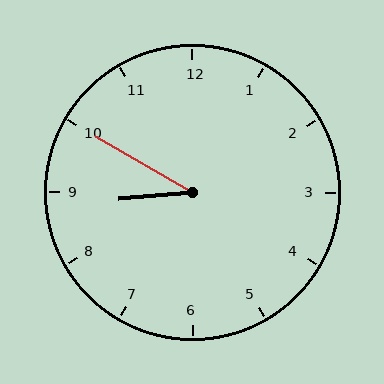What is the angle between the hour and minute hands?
Approximately 35 degrees.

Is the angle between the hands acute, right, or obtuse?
It is acute.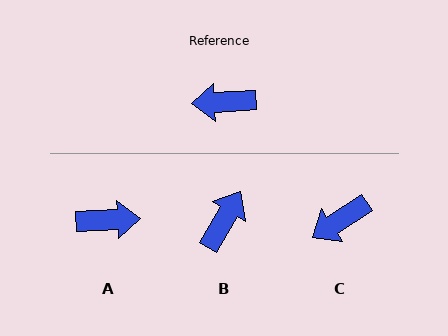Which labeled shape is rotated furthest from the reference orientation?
A, about 180 degrees away.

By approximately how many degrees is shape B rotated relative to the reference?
Approximately 123 degrees clockwise.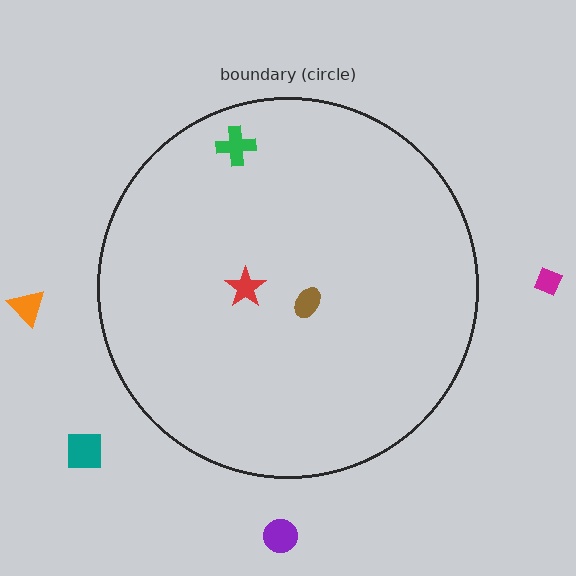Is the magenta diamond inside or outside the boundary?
Outside.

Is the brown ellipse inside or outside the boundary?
Inside.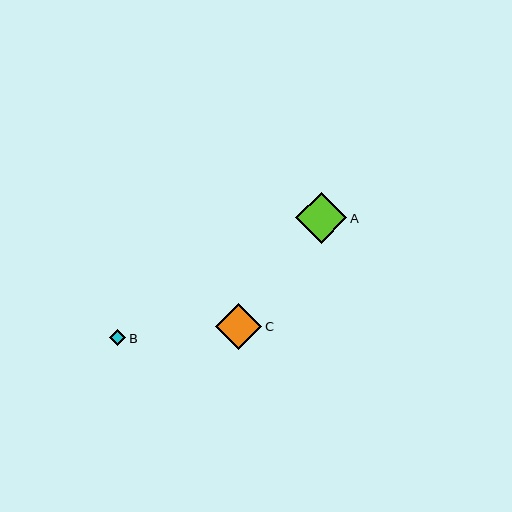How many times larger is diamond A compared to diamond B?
Diamond A is approximately 3.1 times the size of diamond B.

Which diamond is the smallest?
Diamond B is the smallest with a size of approximately 16 pixels.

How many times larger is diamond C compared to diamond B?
Diamond C is approximately 2.8 times the size of diamond B.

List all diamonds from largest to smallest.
From largest to smallest: A, C, B.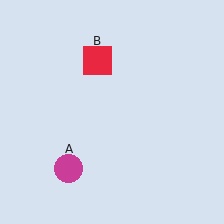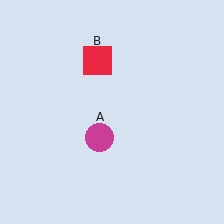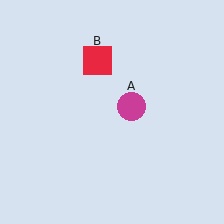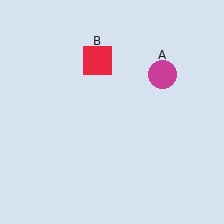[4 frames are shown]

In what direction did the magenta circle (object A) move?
The magenta circle (object A) moved up and to the right.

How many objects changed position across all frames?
1 object changed position: magenta circle (object A).